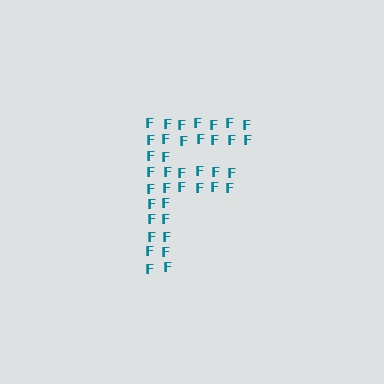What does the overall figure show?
The overall figure shows the letter F.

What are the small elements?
The small elements are letter F's.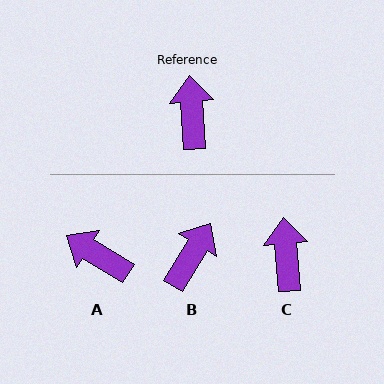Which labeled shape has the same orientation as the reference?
C.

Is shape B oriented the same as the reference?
No, it is off by about 35 degrees.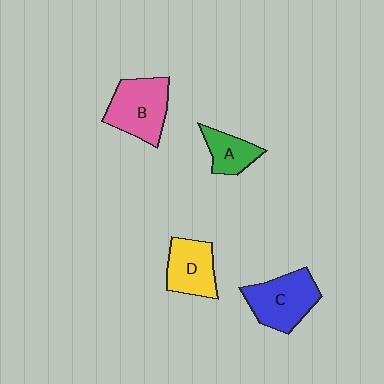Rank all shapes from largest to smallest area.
From largest to smallest: B (pink), C (blue), D (yellow), A (green).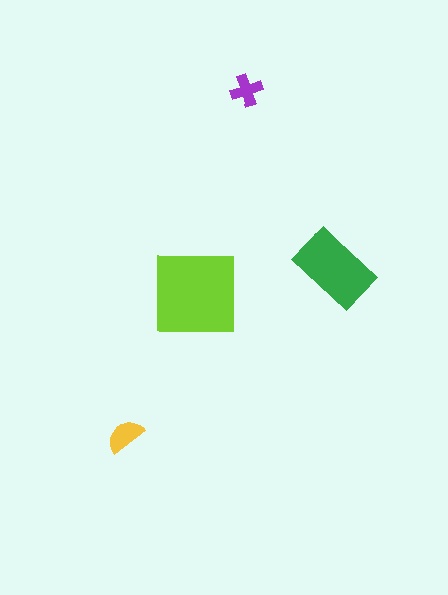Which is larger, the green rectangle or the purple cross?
The green rectangle.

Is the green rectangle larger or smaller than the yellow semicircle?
Larger.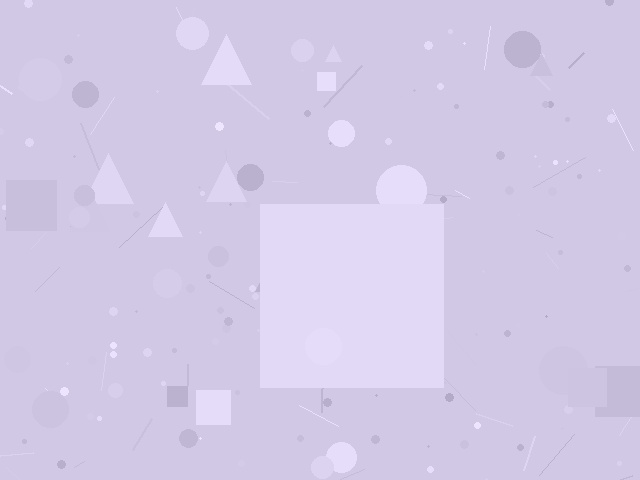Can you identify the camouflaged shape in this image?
The camouflaged shape is a square.